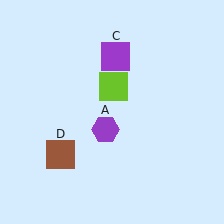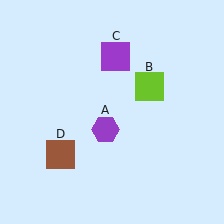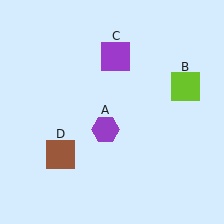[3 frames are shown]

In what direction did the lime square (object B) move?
The lime square (object B) moved right.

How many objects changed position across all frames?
1 object changed position: lime square (object B).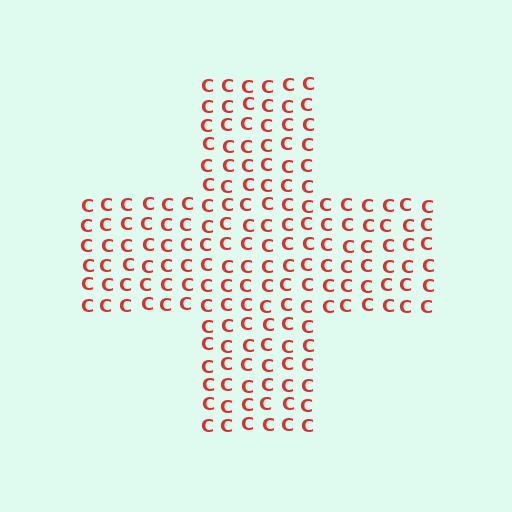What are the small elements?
The small elements are letter C's.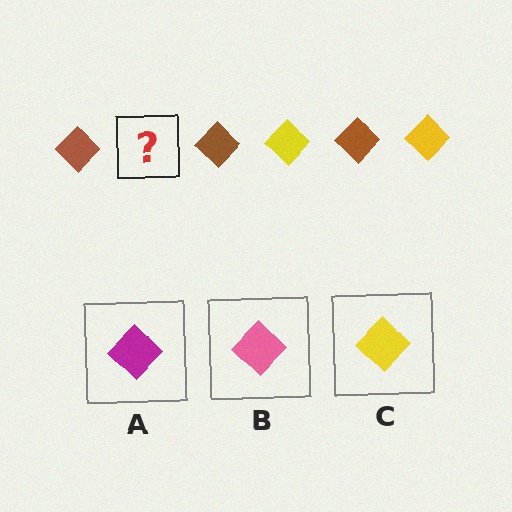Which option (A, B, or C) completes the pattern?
C.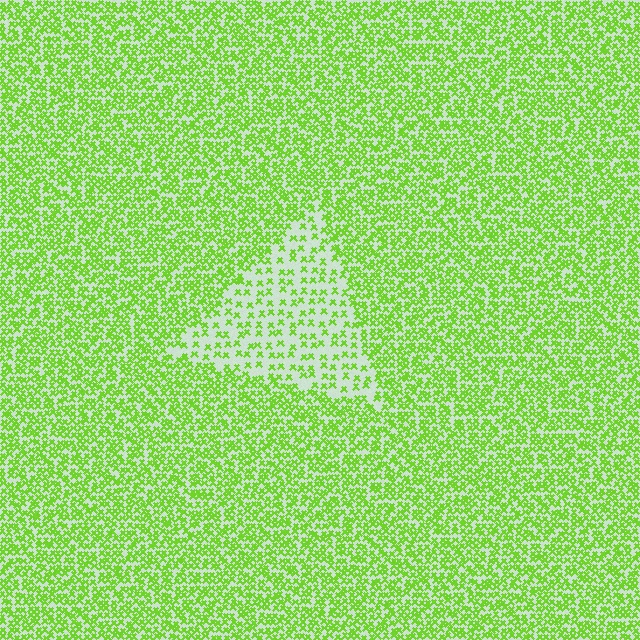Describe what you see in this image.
The image contains small lime elements arranged at two different densities. A triangle-shaped region is visible where the elements are less densely packed than the surrounding area.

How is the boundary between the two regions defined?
The boundary is defined by a change in element density (approximately 2.3x ratio). All elements are the same color, size, and shape.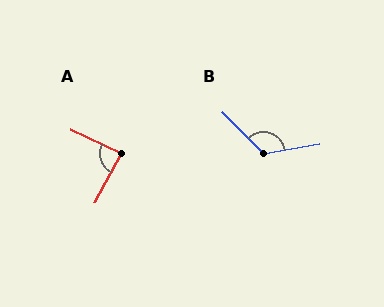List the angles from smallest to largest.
A (87°), B (125°).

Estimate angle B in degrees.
Approximately 125 degrees.